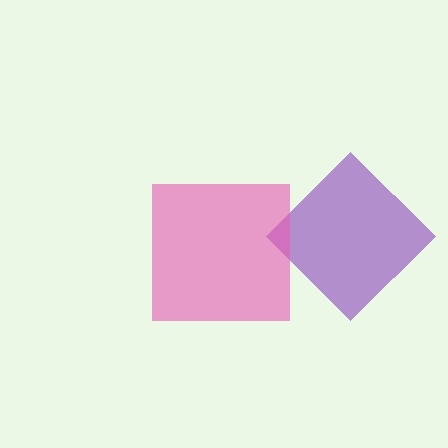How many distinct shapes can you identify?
There are 2 distinct shapes: a purple diamond, a pink square.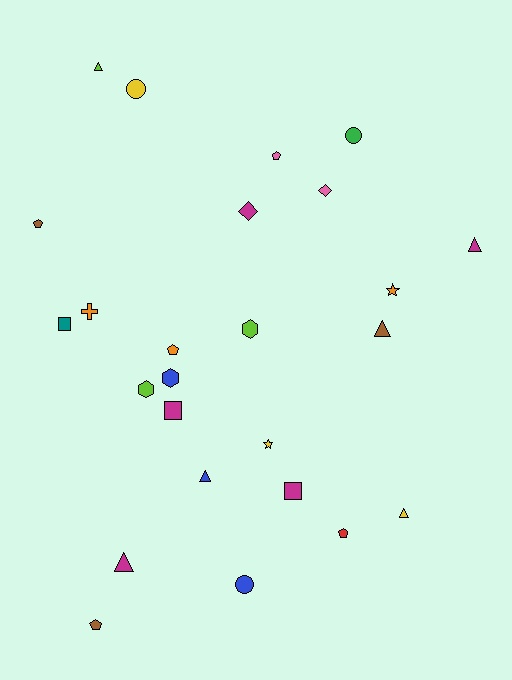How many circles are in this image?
There are 3 circles.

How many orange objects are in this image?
There are 3 orange objects.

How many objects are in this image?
There are 25 objects.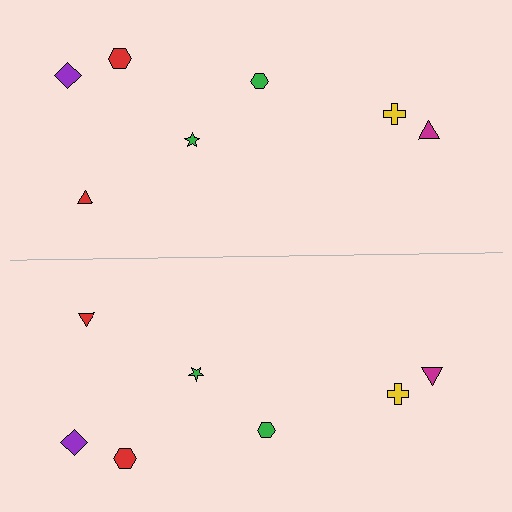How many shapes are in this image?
There are 14 shapes in this image.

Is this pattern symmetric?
Yes, this pattern has bilateral (reflection) symmetry.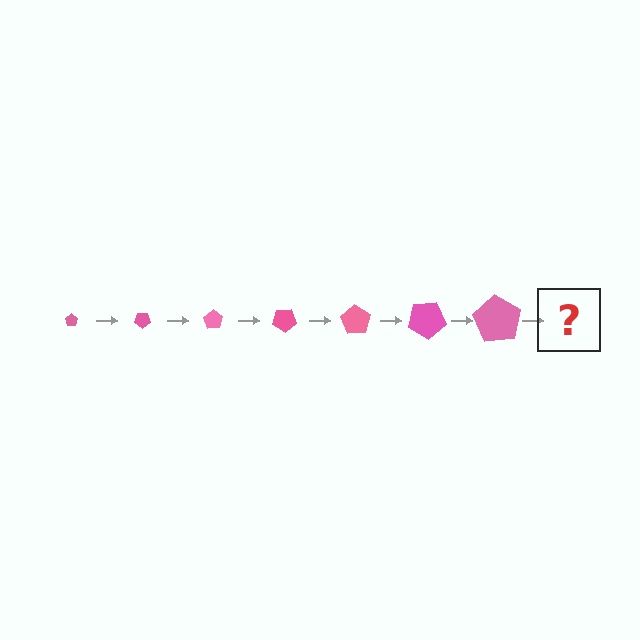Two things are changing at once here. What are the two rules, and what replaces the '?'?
The two rules are that the pentagon grows larger each step and it rotates 35 degrees each step. The '?' should be a pentagon, larger than the previous one and rotated 245 degrees from the start.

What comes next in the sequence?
The next element should be a pentagon, larger than the previous one and rotated 245 degrees from the start.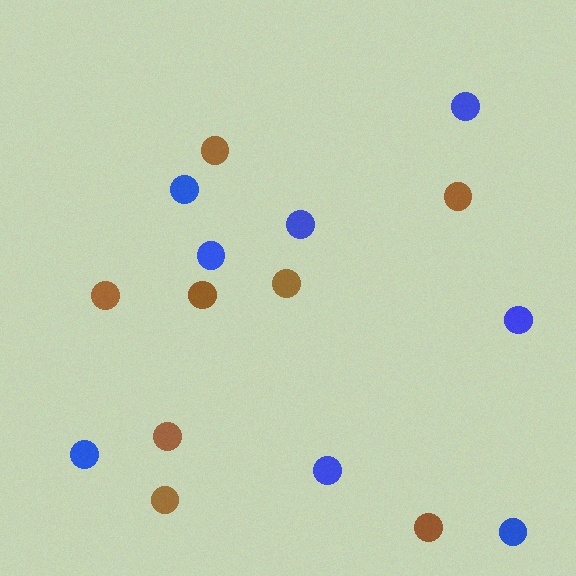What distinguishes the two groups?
There are 2 groups: one group of brown circles (8) and one group of blue circles (8).